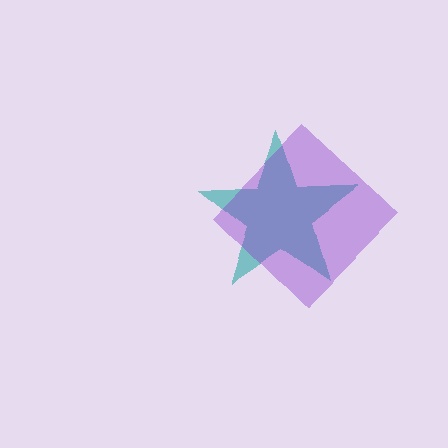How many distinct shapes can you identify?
There are 2 distinct shapes: a teal star, a purple diamond.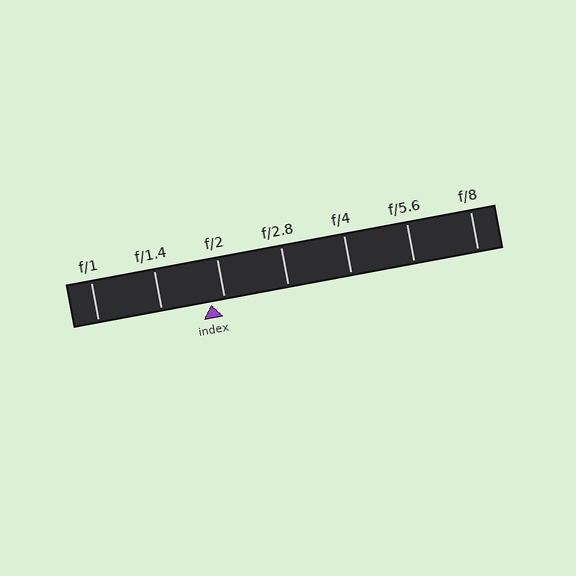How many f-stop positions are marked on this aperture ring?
There are 7 f-stop positions marked.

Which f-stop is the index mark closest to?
The index mark is closest to f/2.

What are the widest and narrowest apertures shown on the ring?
The widest aperture shown is f/1 and the narrowest is f/8.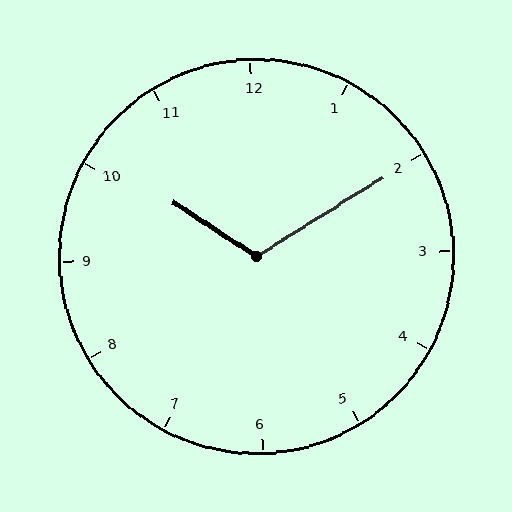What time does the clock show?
10:10.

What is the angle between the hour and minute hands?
Approximately 115 degrees.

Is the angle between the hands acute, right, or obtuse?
It is obtuse.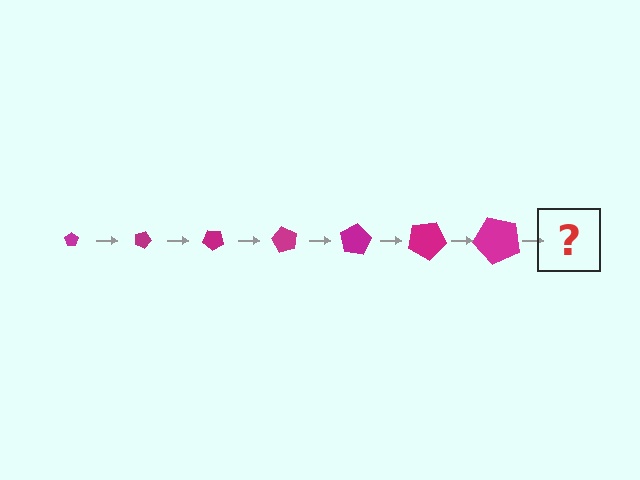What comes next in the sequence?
The next element should be a pentagon, larger than the previous one and rotated 140 degrees from the start.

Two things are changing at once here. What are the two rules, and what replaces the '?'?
The two rules are that the pentagon grows larger each step and it rotates 20 degrees each step. The '?' should be a pentagon, larger than the previous one and rotated 140 degrees from the start.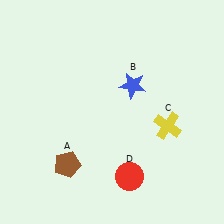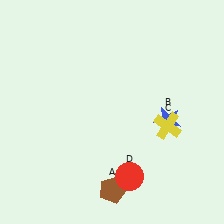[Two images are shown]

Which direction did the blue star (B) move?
The blue star (B) moved right.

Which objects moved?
The objects that moved are: the brown pentagon (A), the blue star (B).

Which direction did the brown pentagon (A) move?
The brown pentagon (A) moved right.